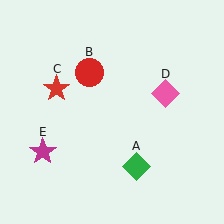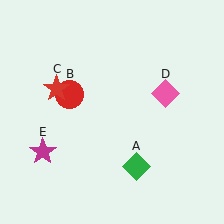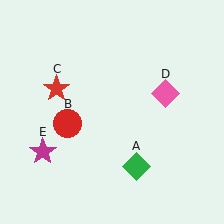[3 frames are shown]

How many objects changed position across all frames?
1 object changed position: red circle (object B).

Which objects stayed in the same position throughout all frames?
Green diamond (object A) and red star (object C) and pink diamond (object D) and magenta star (object E) remained stationary.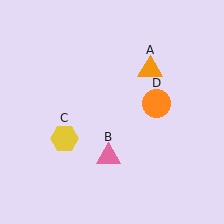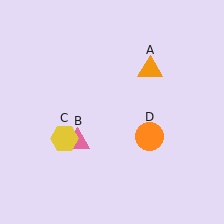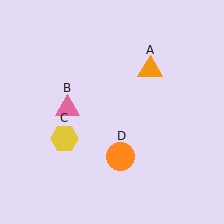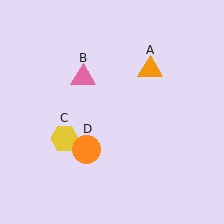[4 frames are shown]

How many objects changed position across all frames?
2 objects changed position: pink triangle (object B), orange circle (object D).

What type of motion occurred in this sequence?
The pink triangle (object B), orange circle (object D) rotated clockwise around the center of the scene.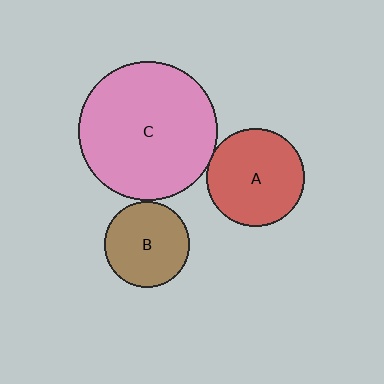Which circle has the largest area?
Circle C (pink).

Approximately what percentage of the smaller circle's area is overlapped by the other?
Approximately 5%.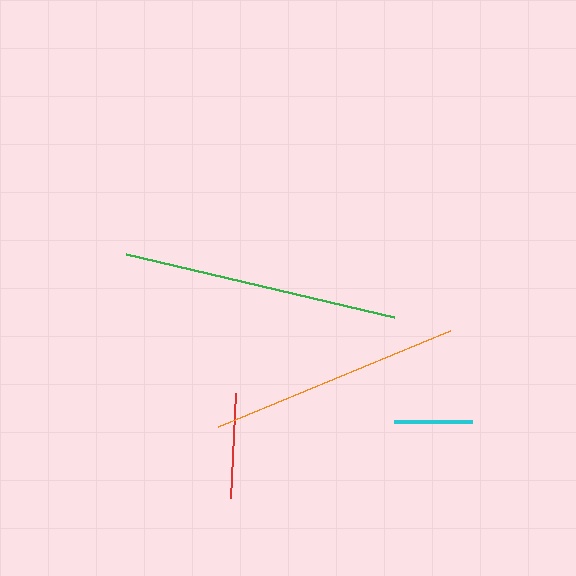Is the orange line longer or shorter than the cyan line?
The orange line is longer than the cyan line.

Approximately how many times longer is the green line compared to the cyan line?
The green line is approximately 3.6 times the length of the cyan line.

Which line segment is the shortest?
The cyan line is the shortest at approximately 77 pixels.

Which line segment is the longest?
The green line is the longest at approximately 276 pixels.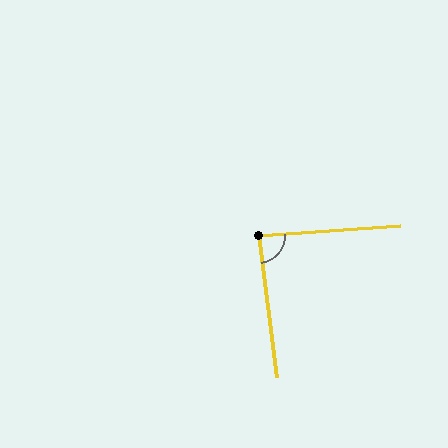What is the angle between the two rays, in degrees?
Approximately 86 degrees.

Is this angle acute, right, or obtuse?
It is approximately a right angle.